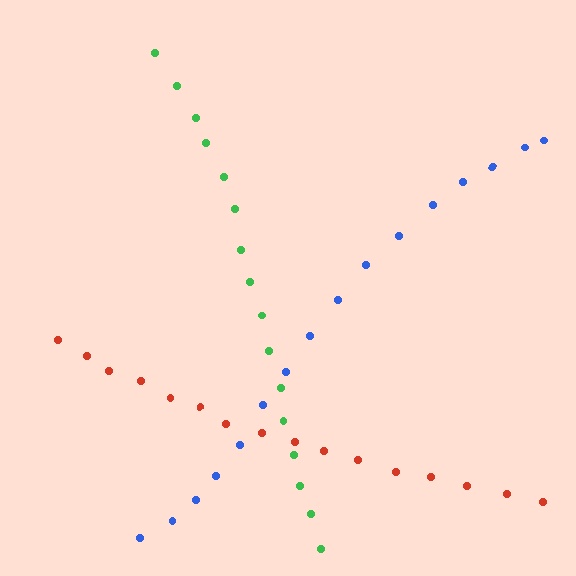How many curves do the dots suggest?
There are 3 distinct paths.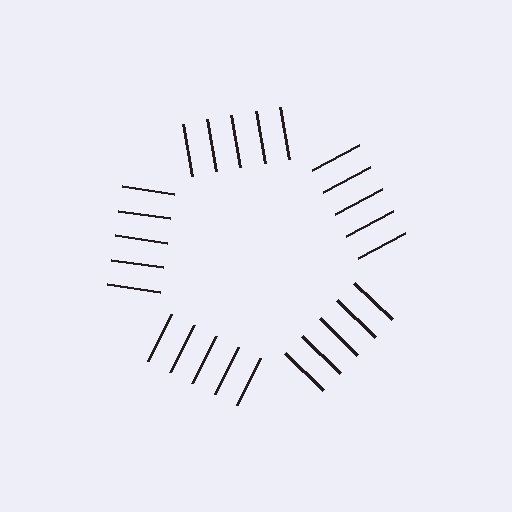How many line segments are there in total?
25 — 5 along each of the 5 edges.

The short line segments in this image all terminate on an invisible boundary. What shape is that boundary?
An illusory pentagon — the line segments terminate on its edges but no continuous stroke is drawn.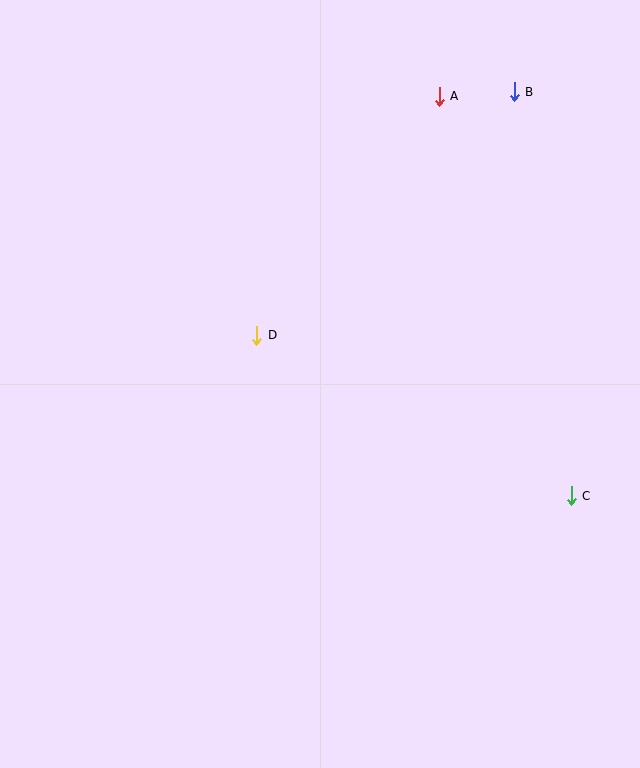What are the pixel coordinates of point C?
Point C is at (571, 496).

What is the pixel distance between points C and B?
The distance between C and B is 408 pixels.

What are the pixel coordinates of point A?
Point A is at (439, 96).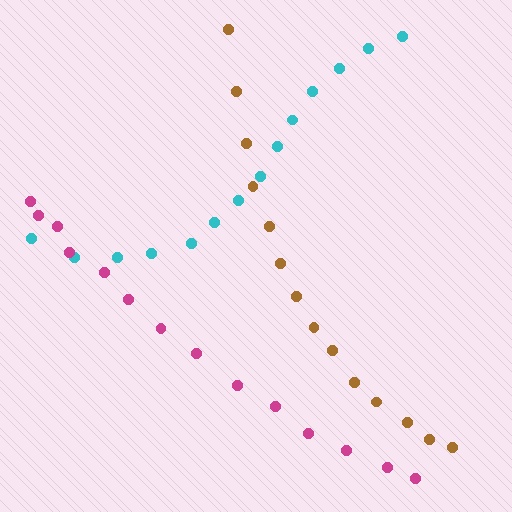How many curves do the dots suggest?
There are 3 distinct paths.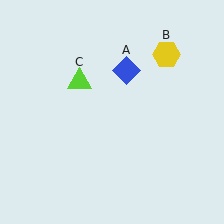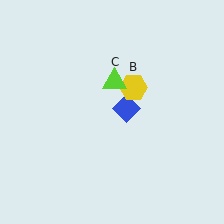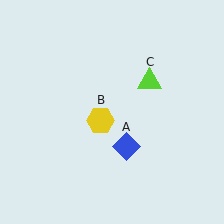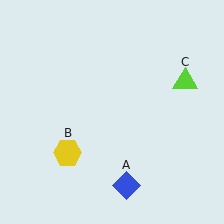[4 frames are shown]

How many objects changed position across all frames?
3 objects changed position: blue diamond (object A), yellow hexagon (object B), lime triangle (object C).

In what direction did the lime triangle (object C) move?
The lime triangle (object C) moved right.